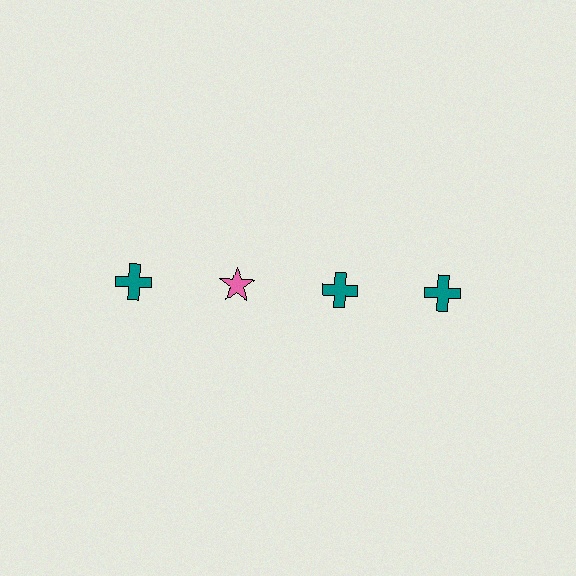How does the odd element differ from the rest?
It differs in both color (pink instead of teal) and shape (star instead of cross).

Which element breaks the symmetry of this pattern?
The pink star in the top row, second from left column breaks the symmetry. All other shapes are teal crosses.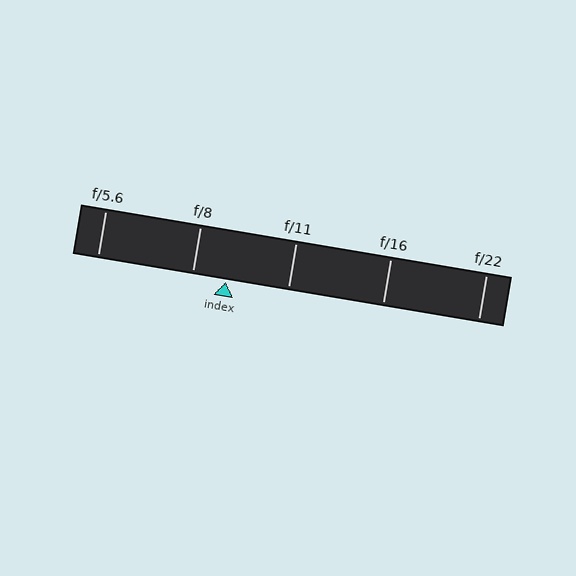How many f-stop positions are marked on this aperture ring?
There are 5 f-stop positions marked.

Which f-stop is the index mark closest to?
The index mark is closest to f/8.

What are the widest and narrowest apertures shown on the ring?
The widest aperture shown is f/5.6 and the narrowest is f/22.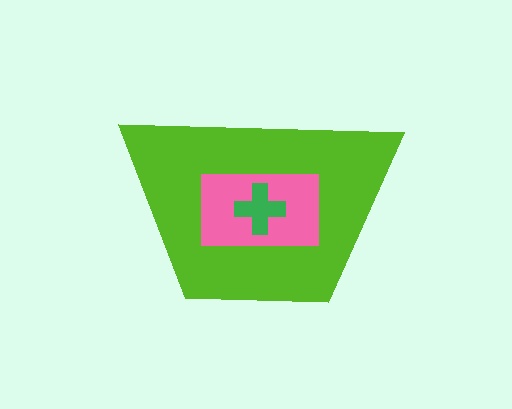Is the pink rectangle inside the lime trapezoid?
Yes.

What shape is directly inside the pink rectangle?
The green cross.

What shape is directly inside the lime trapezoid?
The pink rectangle.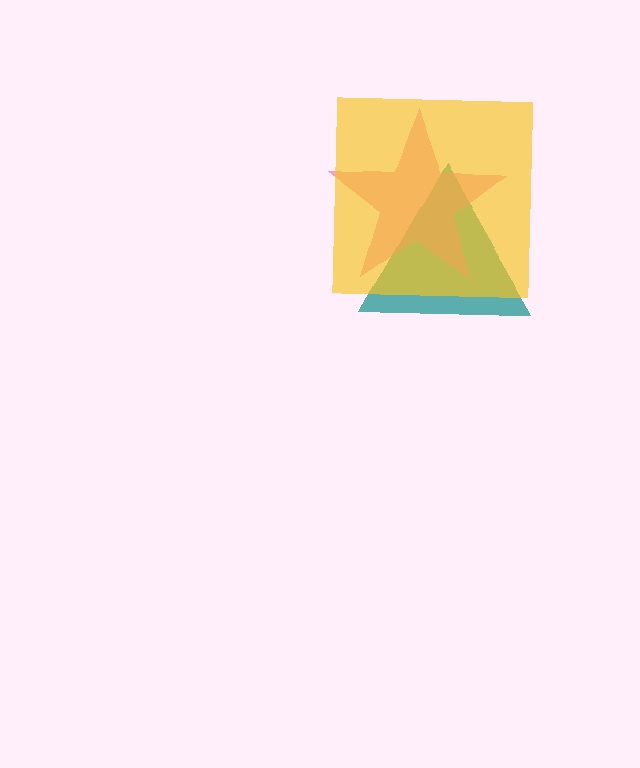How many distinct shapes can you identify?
There are 3 distinct shapes: a teal triangle, a pink star, a yellow square.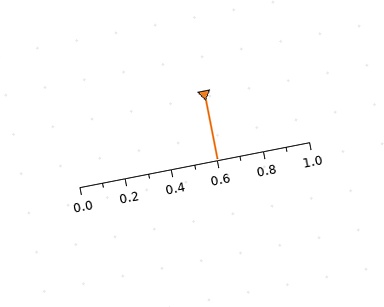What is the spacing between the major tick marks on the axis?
The major ticks are spaced 0.2 apart.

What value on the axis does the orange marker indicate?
The marker indicates approximately 0.6.